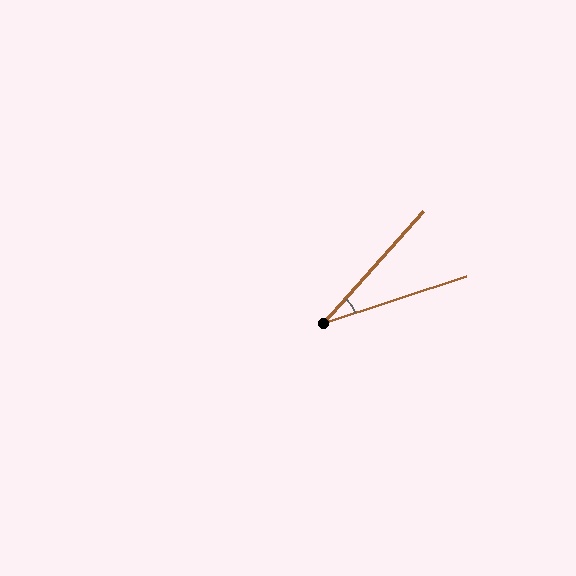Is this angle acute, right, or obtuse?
It is acute.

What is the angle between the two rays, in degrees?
Approximately 30 degrees.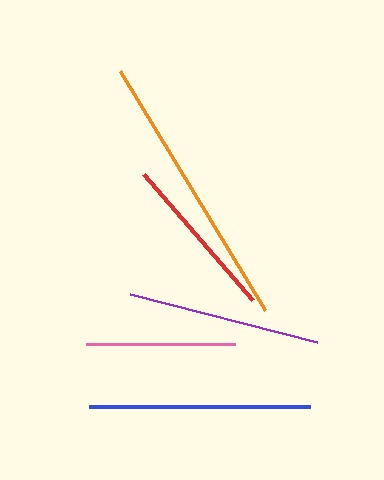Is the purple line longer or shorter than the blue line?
The blue line is longer than the purple line.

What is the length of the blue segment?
The blue segment is approximately 221 pixels long.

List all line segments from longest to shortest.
From longest to shortest: orange, blue, purple, red, pink.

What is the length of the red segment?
The red segment is approximately 167 pixels long.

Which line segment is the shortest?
The pink line is the shortest at approximately 148 pixels.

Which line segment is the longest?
The orange line is the longest at approximately 280 pixels.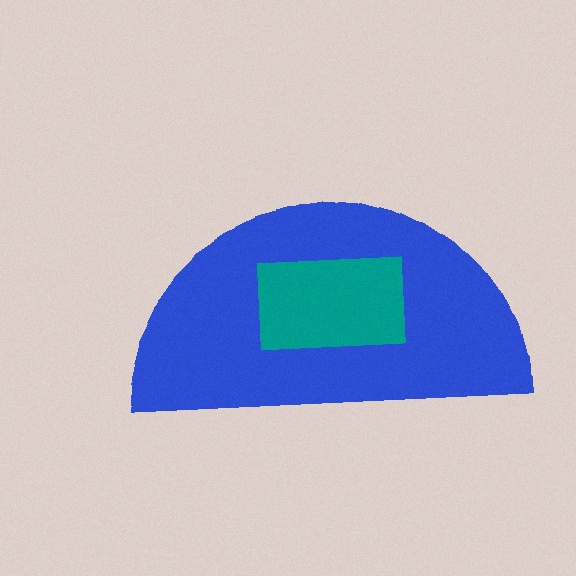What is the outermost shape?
The blue semicircle.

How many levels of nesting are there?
2.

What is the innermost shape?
The teal rectangle.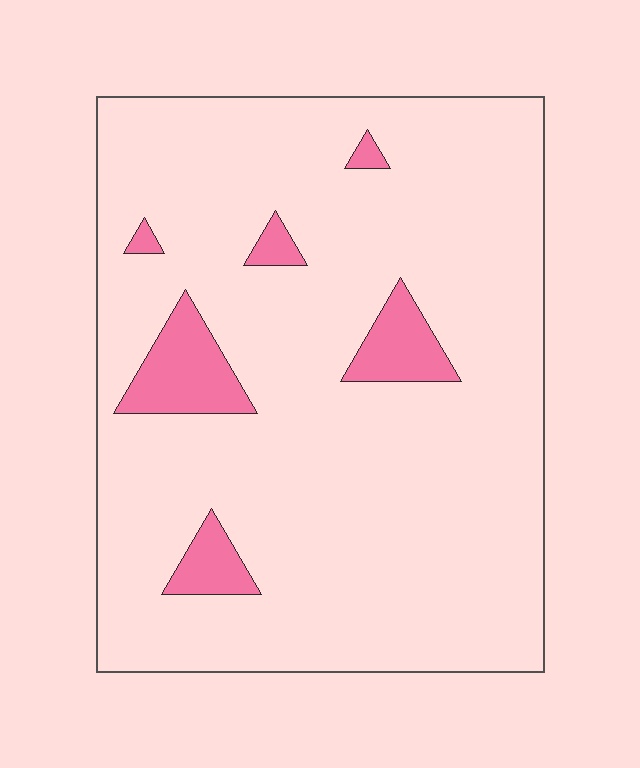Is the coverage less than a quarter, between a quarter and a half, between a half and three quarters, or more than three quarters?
Less than a quarter.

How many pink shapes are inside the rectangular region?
6.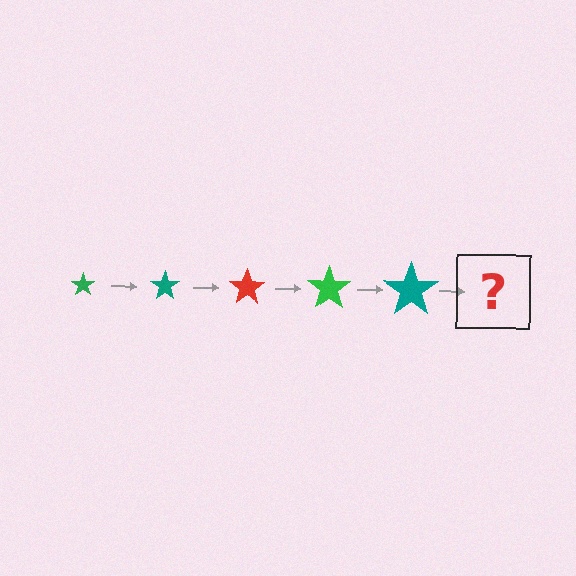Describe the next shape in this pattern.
It should be a red star, larger than the previous one.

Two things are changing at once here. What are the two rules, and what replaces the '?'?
The two rules are that the star grows larger each step and the color cycles through green, teal, and red. The '?' should be a red star, larger than the previous one.